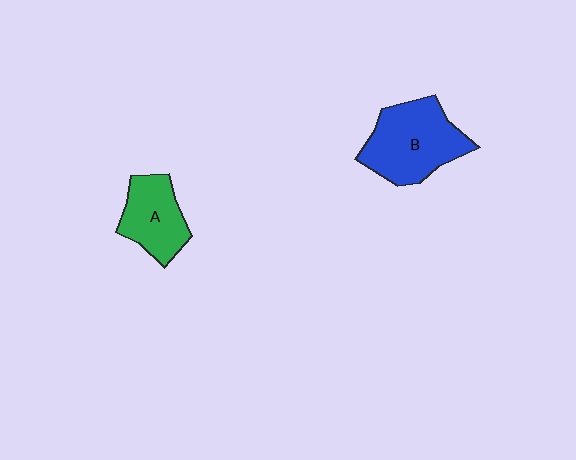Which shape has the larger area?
Shape B (blue).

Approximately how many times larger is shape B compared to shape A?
Approximately 1.5 times.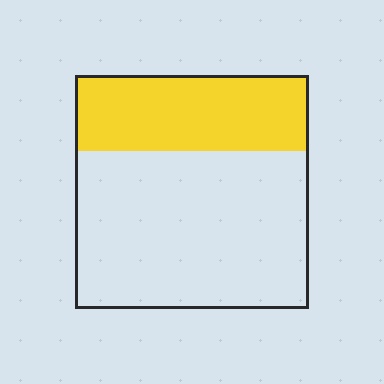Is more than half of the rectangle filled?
No.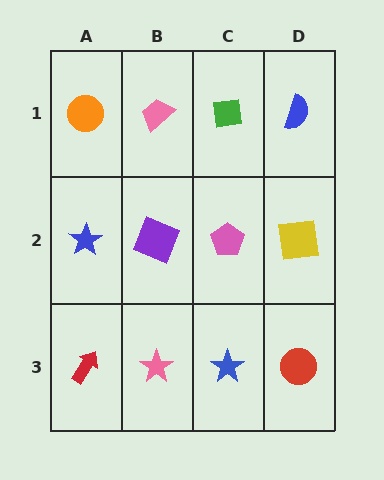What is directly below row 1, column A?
A blue star.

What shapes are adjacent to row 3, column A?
A blue star (row 2, column A), a pink star (row 3, column B).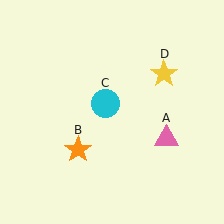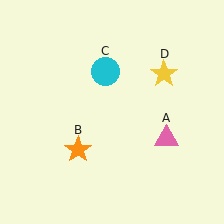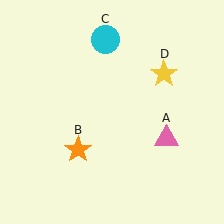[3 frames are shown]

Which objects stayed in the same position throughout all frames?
Pink triangle (object A) and orange star (object B) and yellow star (object D) remained stationary.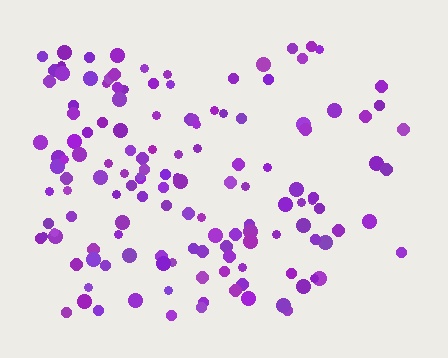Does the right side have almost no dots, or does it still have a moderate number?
Still a moderate number, just noticeably fewer than the left.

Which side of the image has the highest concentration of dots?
The left.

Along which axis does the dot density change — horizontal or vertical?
Horizontal.